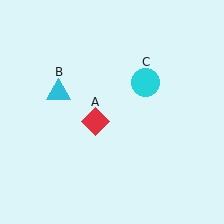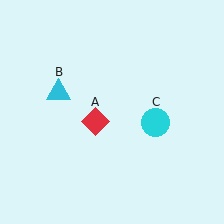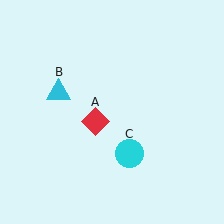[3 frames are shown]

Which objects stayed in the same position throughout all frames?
Red diamond (object A) and cyan triangle (object B) remained stationary.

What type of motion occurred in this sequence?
The cyan circle (object C) rotated clockwise around the center of the scene.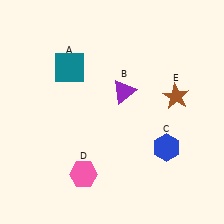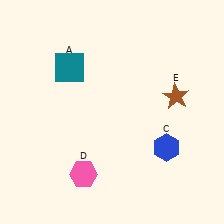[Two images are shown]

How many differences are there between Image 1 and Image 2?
There is 1 difference between the two images.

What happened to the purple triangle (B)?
The purple triangle (B) was removed in Image 2. It was in the top-right area of Image 1.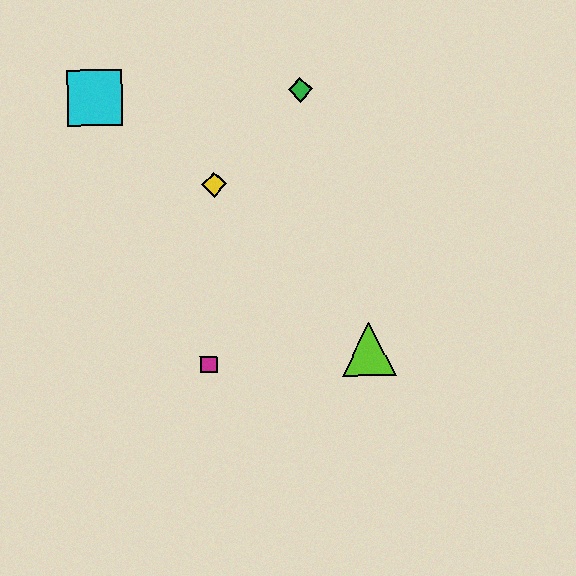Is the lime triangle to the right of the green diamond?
Yes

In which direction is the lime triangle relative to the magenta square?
The lime triangle is to the right of the magenta square.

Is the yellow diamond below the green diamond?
Yes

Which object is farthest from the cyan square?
The lime triangle is farthest from the cyan square.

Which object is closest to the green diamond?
The yellow diamond is closest to the green diamond.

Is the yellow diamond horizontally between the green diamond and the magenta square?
Yes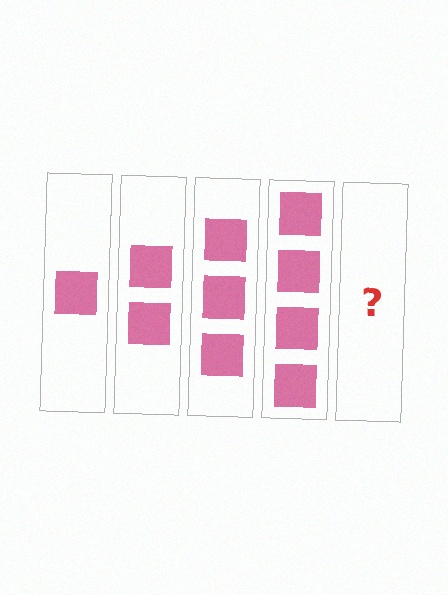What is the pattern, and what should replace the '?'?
The pattern is that each step adds one more square. The '?' should be 5 squares.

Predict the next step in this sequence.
The next step is 5 squares.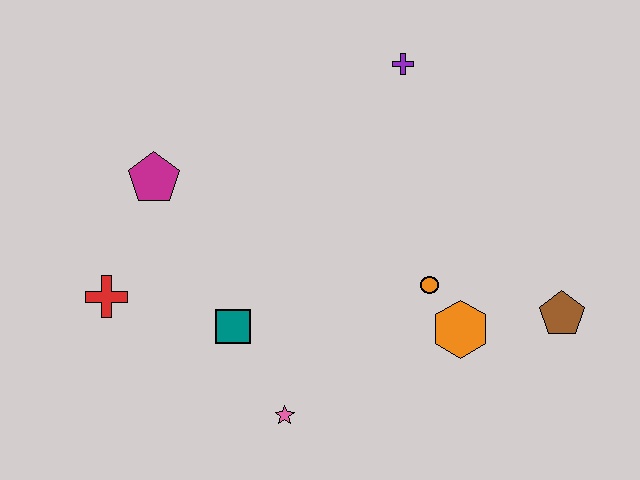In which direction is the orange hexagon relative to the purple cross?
The orange hexagon is below the purple cross.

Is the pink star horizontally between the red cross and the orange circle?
Yes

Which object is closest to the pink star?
The teal square is closest to the pink star.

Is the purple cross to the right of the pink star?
Yes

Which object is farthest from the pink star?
The purple cross is farthest from the pink star.